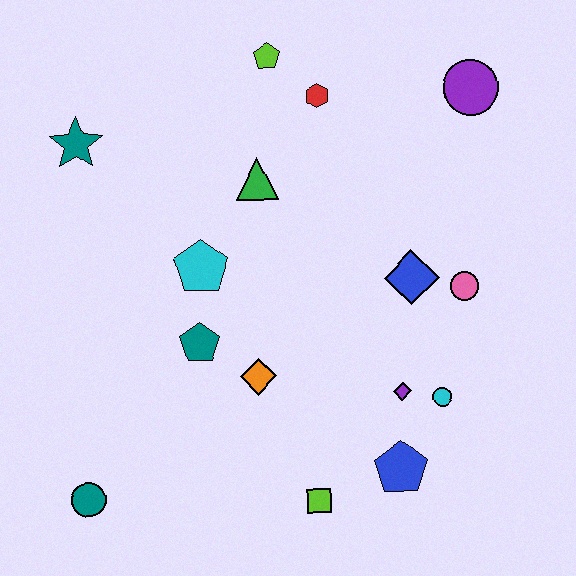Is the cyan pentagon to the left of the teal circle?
No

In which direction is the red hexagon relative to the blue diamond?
The red hexagon is above the blue diamond.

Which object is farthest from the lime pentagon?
The teal circle is farthest from the lime pentagon.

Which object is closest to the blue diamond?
The pink circle is closest to the blue diamond.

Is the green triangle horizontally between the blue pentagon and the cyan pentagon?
Yes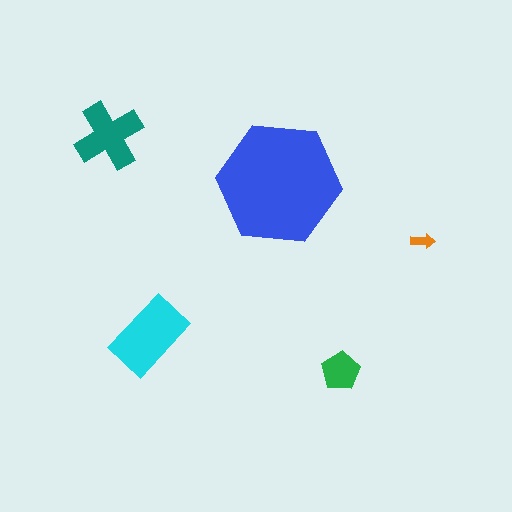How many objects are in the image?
There are 5 objects in the image.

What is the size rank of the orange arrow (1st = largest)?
5th.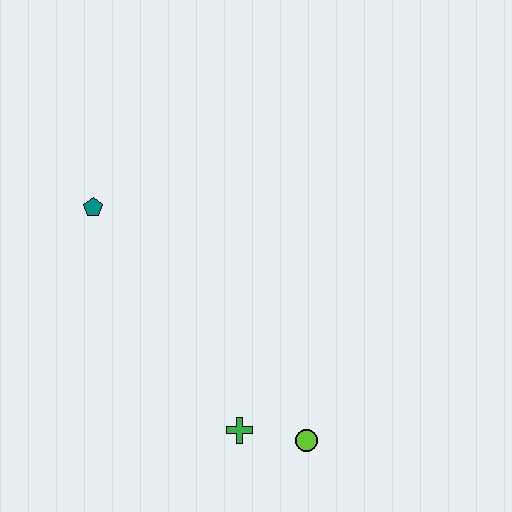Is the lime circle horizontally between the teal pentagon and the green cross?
No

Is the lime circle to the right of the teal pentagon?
Yes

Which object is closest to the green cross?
The lime circle is closest to the green cross.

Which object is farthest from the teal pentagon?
The lime circle is farthest from the teal pentagon.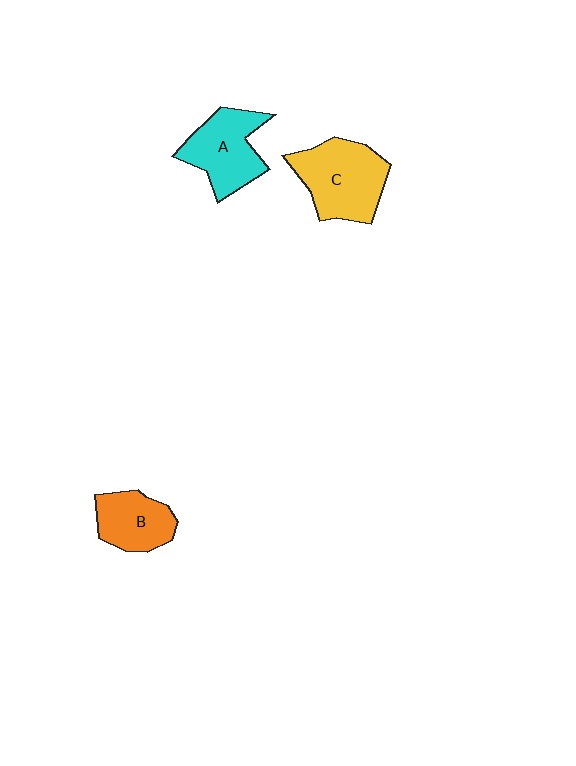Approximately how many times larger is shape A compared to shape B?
Approximately 1.3 times.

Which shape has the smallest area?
Shape B (orange).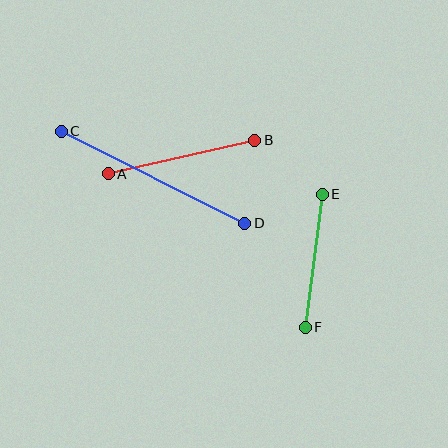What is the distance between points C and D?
The distance is approximately 205 pixels.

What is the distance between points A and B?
The distance is approximately 150 pixels.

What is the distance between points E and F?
The distance is approximately 134 pixels.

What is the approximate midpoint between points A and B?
The midpoint is at approximately (182, 157) pixels.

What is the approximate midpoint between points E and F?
The midpoint is at approximately (314, 261) pixels.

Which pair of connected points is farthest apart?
Points C and D are farthest apart.